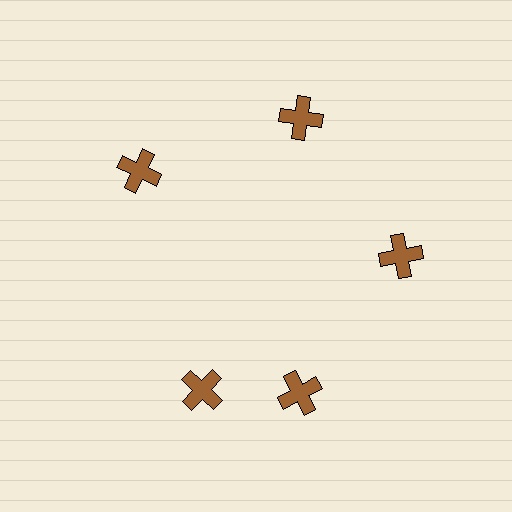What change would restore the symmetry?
The symmetry would be restored by rotating it back into even spacing with its neighbors so that all 5 crosses sit at equal angles and equal distance from the center.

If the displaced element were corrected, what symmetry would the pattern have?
It would have 5-fold rotational symmetry — the pattern would map onto itself every 72 degrees.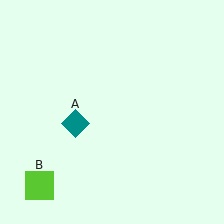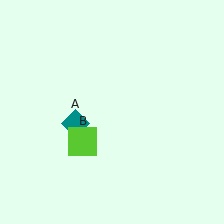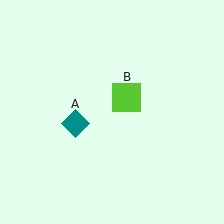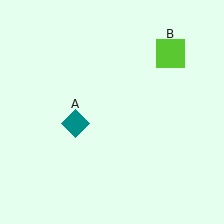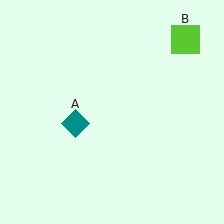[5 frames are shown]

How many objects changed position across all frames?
1 object changed position: lime square (object B).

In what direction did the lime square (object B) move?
The lime square (object B) moved up and to the right.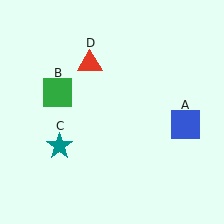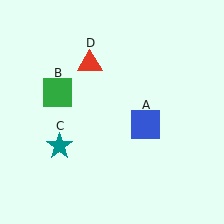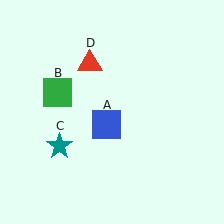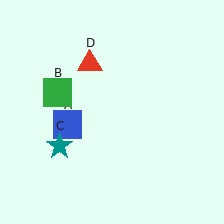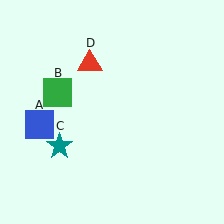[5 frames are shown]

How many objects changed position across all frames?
1 object changed position: blue square (object A).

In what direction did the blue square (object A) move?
The blue square (object A) moved left.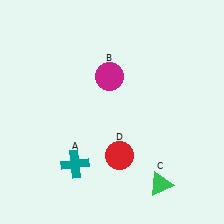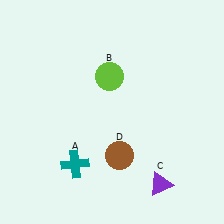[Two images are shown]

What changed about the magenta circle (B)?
In Image 1, B is magenta. In Image 2, it changed to lime.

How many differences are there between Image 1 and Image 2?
There are 3 differences between the two images.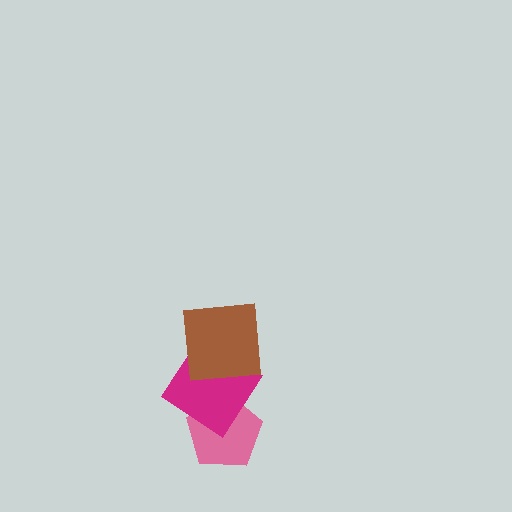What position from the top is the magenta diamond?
The magenta diamond is 2nd from the top.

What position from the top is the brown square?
The brown square is 1st from the top.